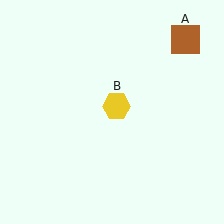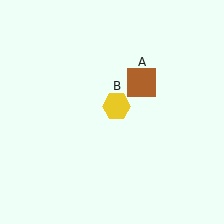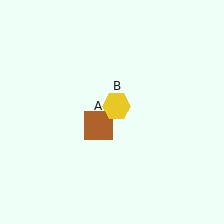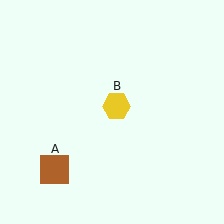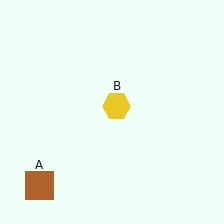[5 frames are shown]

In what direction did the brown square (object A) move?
The brown square (object A) moved down and to the left.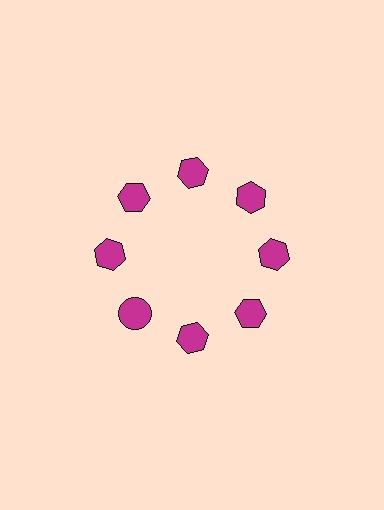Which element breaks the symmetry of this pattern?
The magenta circle at roughly the 8 o'clock position breaks the symmetry. All other shapes are magenta hexagons.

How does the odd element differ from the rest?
It has a different shape: circle instead of hexagon.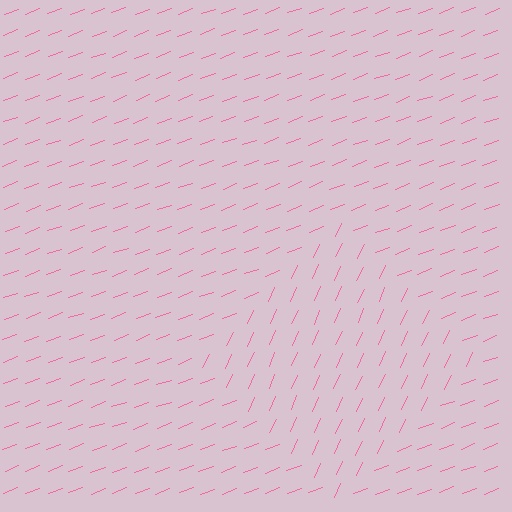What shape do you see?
I see a diamond.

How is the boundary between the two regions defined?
The boundary is defined purely by a change in line orientation (approximately 45 degrees difference). All lines are the same color and thickness.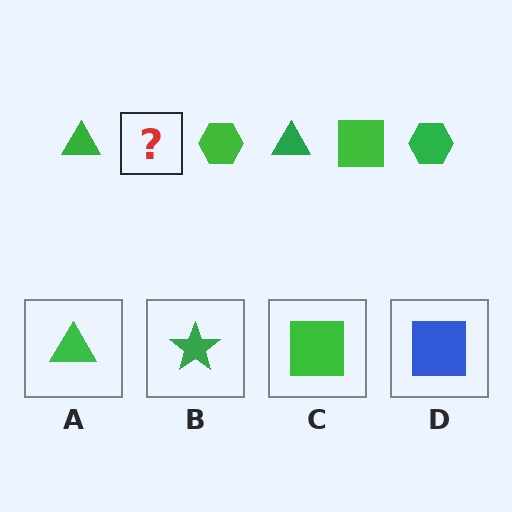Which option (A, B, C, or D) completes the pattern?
C.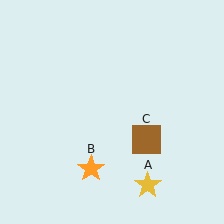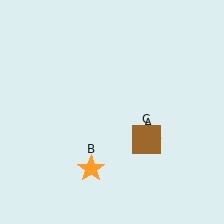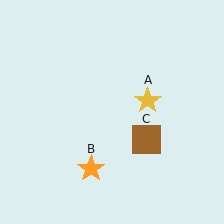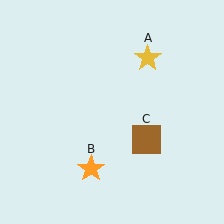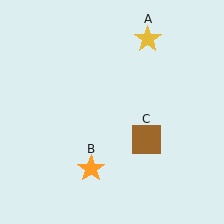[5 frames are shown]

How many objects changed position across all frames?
1 object changed position: yellow star (object A).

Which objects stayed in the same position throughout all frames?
Orange star (object B) and brown square (object C) remained stationary.